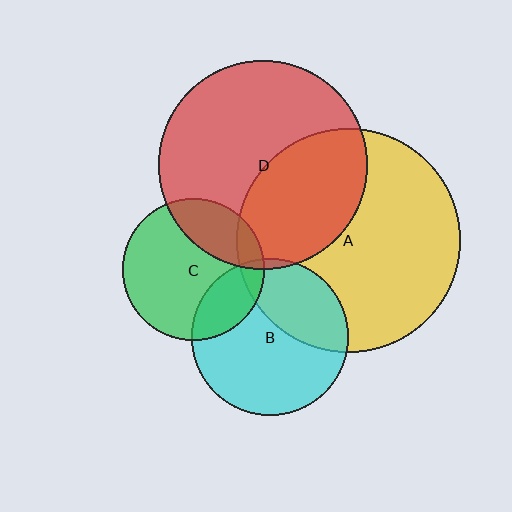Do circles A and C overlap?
Yes.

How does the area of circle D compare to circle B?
Approximately 1.8 times.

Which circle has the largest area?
Circle A (yellow).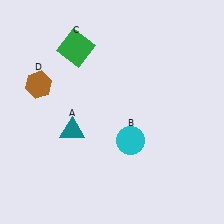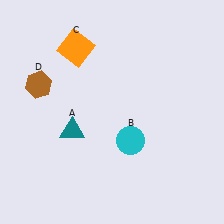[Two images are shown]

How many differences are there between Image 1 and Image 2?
There is 1 difference between the two images.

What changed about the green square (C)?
In Image 1, C is green. In Image 2, it changed to orange.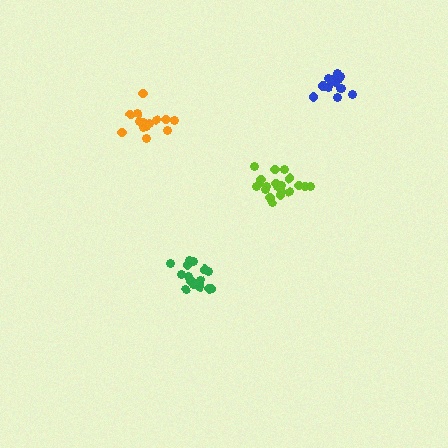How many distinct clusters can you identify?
There are 4 distinct clusters.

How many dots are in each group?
Group 1: 20 dots, Group 2: 14 dots, Group 3: 18 dots, Group 4: 14 dots (66 total).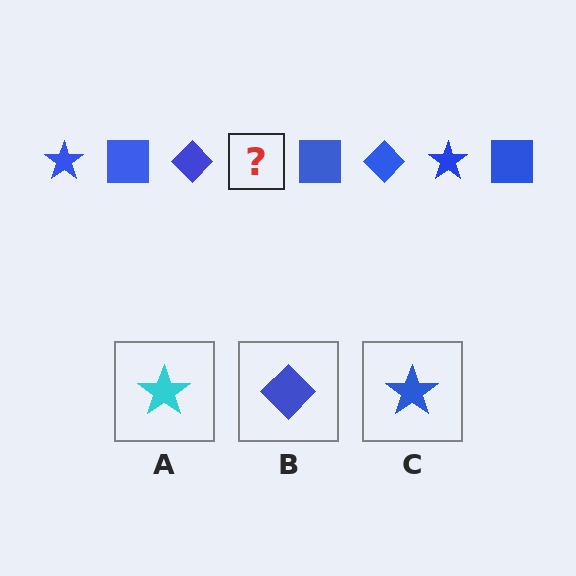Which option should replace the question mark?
Option C.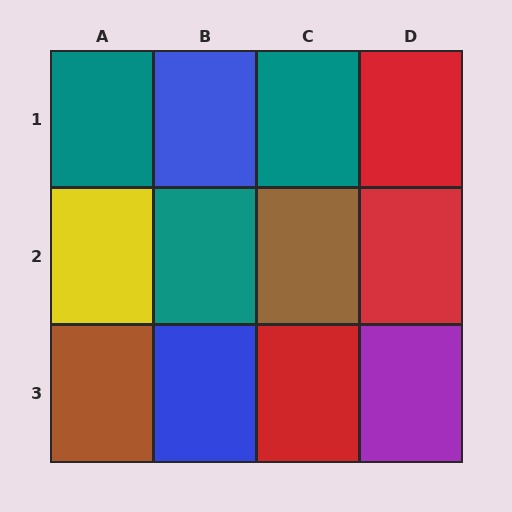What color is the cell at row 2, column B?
Teal.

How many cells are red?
3 cells are red.